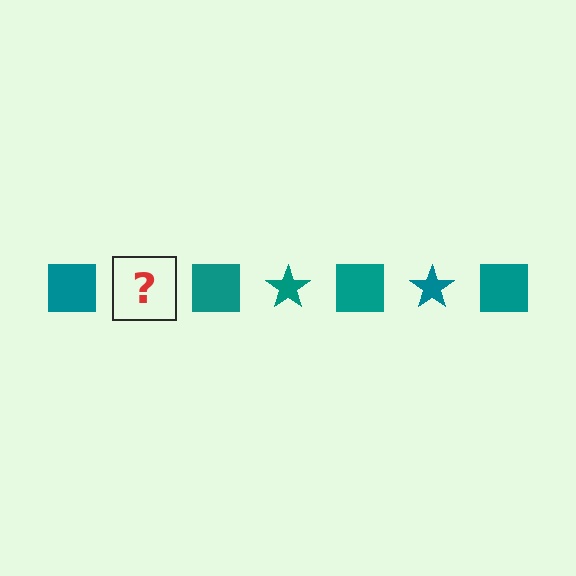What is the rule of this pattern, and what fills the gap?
The rule is that the pattern cycles through square, star shapes in teal. The gap should be filled with a teal star.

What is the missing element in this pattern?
The missing element is a teal star.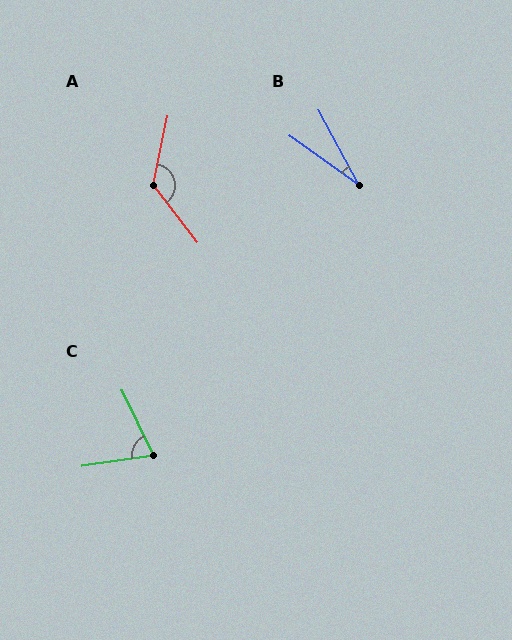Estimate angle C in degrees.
Approximately 73 degrees.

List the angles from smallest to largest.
B (26°), C (73°), A (131°).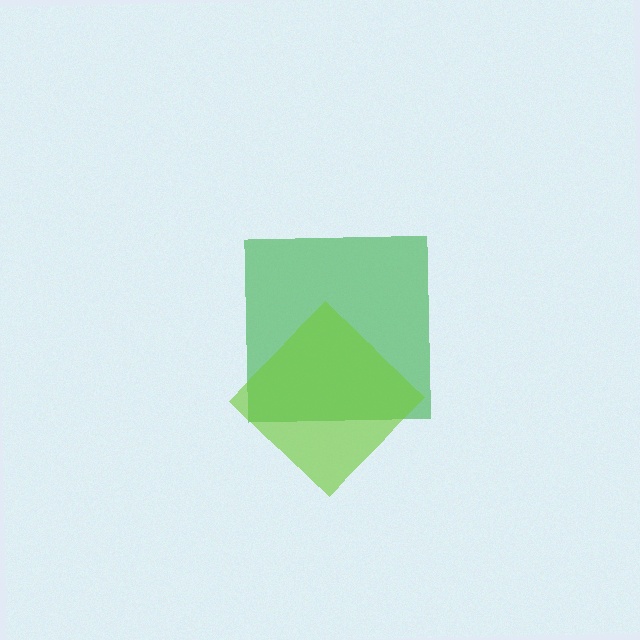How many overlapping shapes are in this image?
There are 2 overlapping shapes in the image.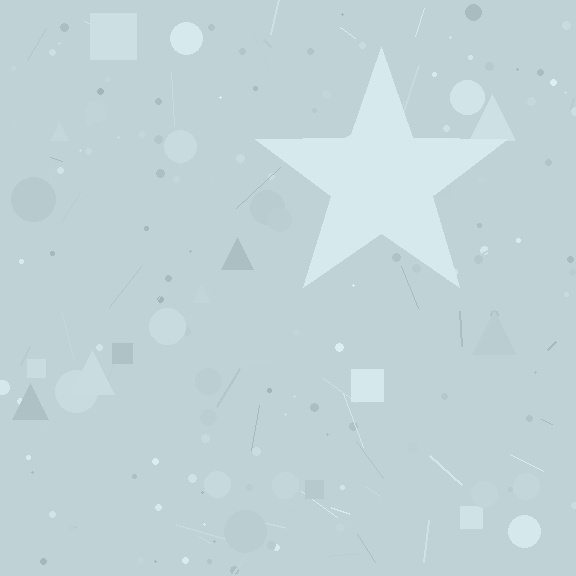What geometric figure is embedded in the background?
A star is embedded in the background.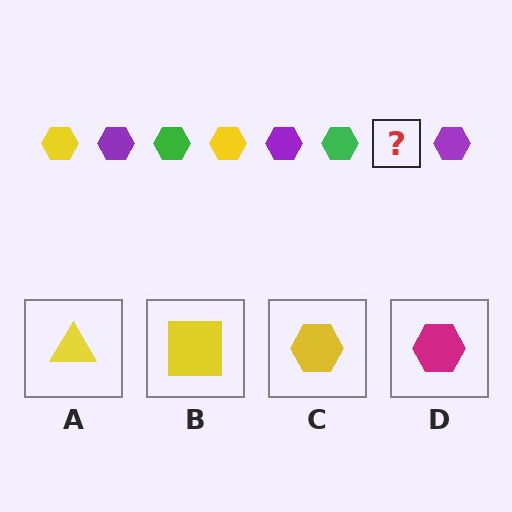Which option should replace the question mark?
Option C.